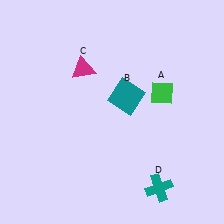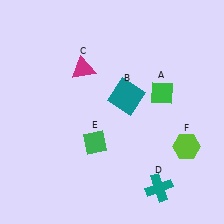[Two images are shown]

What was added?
A green diamond (E), a lime hexagon (F) were added in Image 2.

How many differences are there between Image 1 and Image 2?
There are 2 differences between the two images.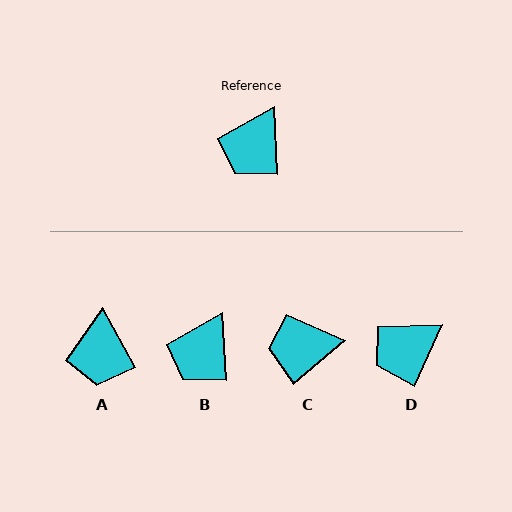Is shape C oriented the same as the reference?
No, it is off by about 53 degrees.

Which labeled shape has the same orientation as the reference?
B.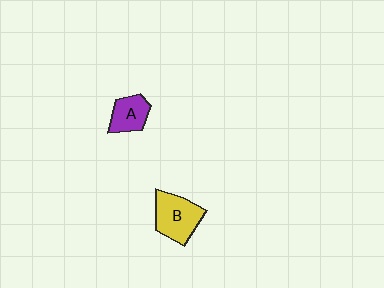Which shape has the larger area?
Shape B (yellow).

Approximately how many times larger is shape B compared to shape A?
Approximately 1.5 times.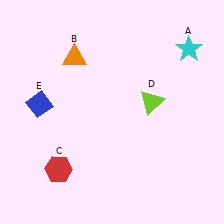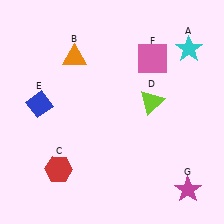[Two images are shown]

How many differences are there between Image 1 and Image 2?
There are 2 differences between the two images.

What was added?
A pink square (F), a magenta star (G) were added in Image 2.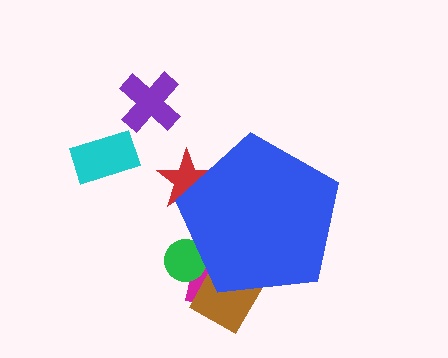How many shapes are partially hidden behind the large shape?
4 shapes are partially hidden.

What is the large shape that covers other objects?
A blue pentagon.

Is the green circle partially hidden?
Yes, the green circle is partially hidden behind the blue pentagon.